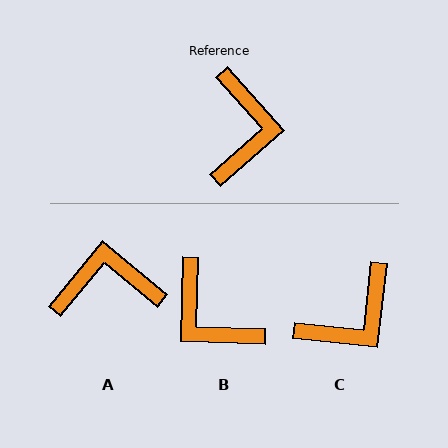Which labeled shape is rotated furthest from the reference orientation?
B, about 133 degrees away.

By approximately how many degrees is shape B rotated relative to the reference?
Approximately 133 degrees clockwise.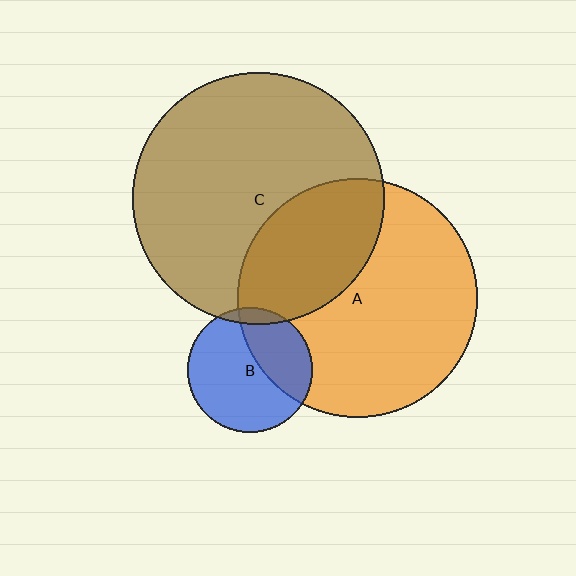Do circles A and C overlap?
Yes.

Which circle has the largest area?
Circle C (brown).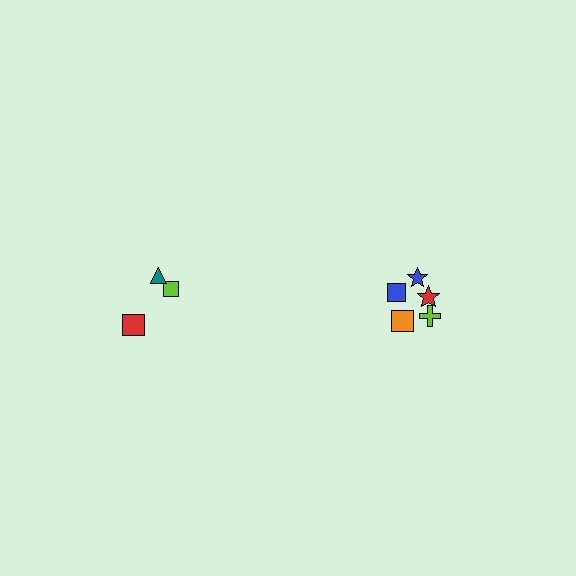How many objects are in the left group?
There are 3 objects.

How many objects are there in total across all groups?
There are 8 objects.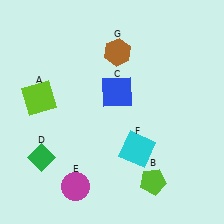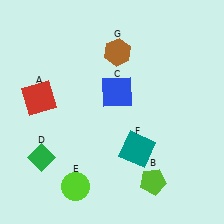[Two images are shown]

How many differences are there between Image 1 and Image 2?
There are 3 differences between the two images.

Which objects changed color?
A changed from lime to red. E changed from magenta to lime. F changed from cyan to teal.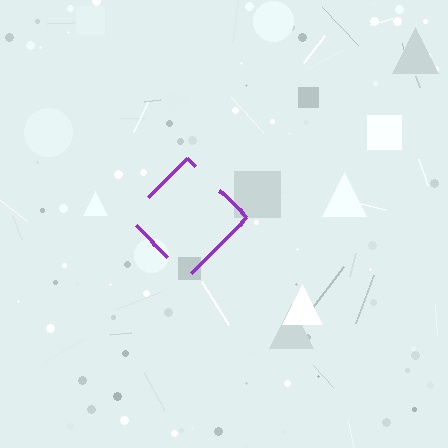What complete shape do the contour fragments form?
The contour fragments form a diamond.